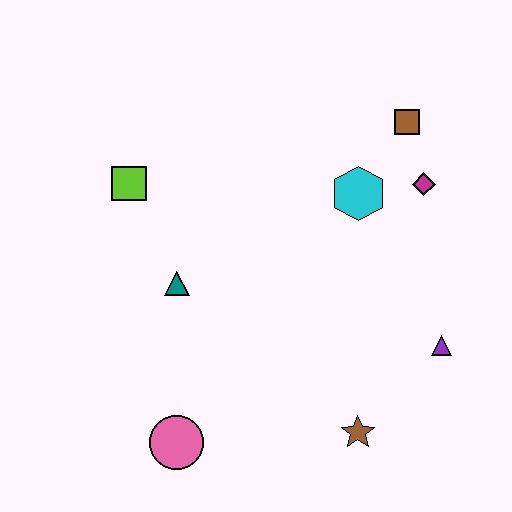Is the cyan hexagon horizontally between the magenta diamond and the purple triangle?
No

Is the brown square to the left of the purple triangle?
Yes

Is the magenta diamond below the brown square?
Yes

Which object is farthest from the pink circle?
The brown square is farthest from the pink circle.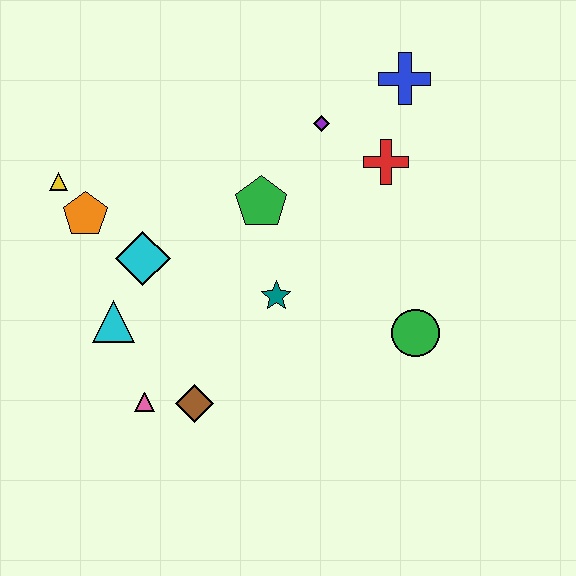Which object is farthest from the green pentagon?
The pink triangle is farthest from the green pentagon.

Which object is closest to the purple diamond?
The red cross is closest to the purple diamond.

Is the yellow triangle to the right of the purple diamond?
No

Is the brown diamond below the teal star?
Yes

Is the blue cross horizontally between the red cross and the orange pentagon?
No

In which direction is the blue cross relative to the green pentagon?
The blue cross is to the right of the green pentagon.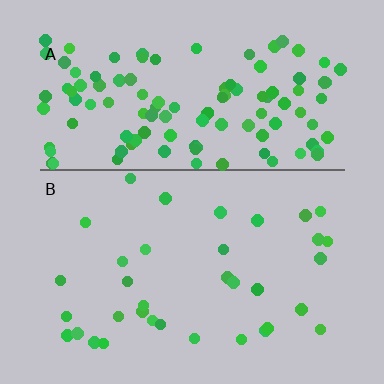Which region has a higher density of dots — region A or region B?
A (the top).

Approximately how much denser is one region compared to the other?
Approximately 3.4× — region A over region B.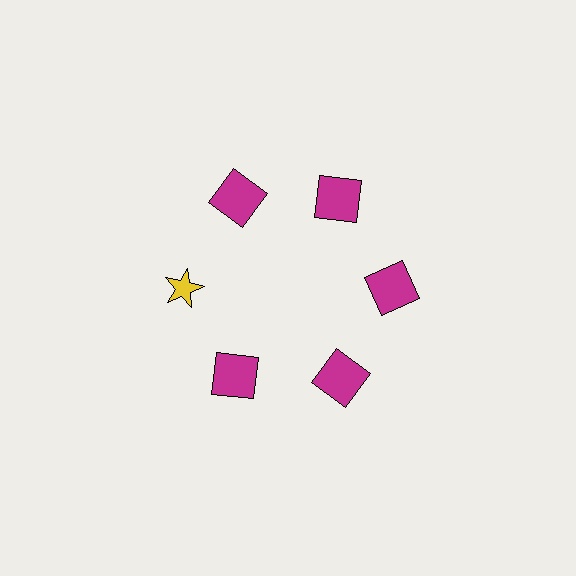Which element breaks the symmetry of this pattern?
The yellow star at roughly the 9 o'clock position breaks the symmetry. All other shapes are magenta squares.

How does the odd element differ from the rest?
It differs in both color (yellow instead of magenta) and shape (star instead of square).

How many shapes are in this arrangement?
There are 6 shapes arranged in a ring pattern.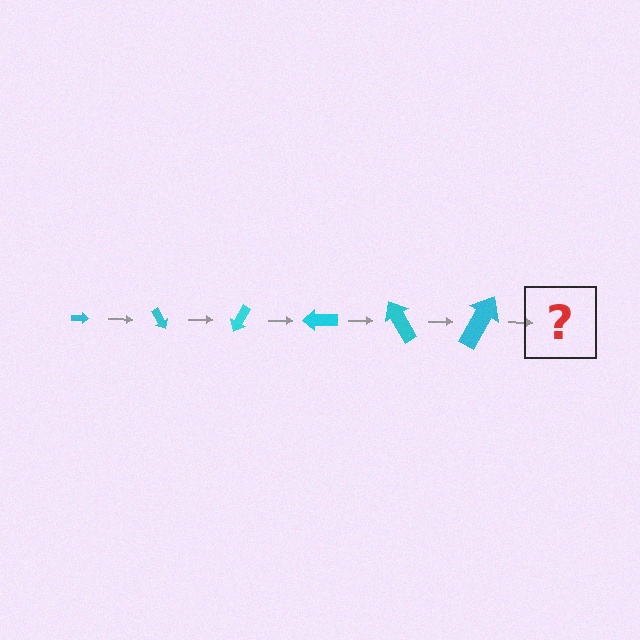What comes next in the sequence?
The next element should be an arrow, larger than the previous one and rotated 360 degrees from the start.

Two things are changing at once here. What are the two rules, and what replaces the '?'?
The two rules are that the arrow grows larger each step and it rotates 60 degrees each step. The '?' should be an arrow, larger than the previous one and rotated 360 degrees from the start.